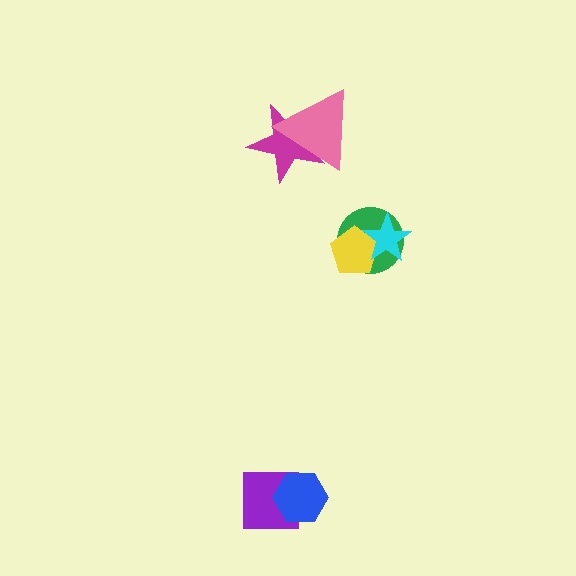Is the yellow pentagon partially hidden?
Yes, it is partially covered by another shape.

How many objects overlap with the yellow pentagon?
2 objects overlap with the yellow pentagon.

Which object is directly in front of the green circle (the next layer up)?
The yellow pentagon is directly in front of the green circle.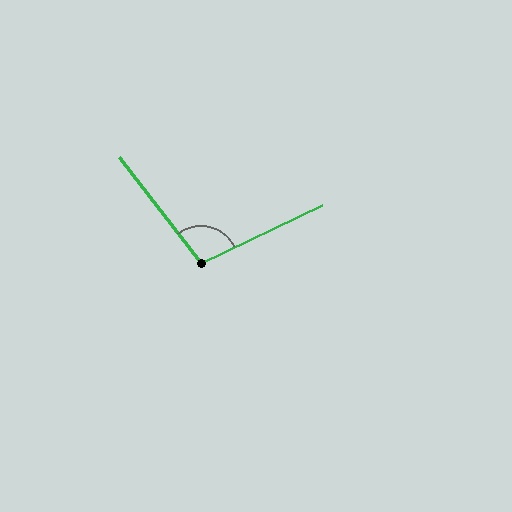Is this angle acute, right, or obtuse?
It is obtuse.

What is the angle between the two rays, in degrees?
Approximately 102 degrees.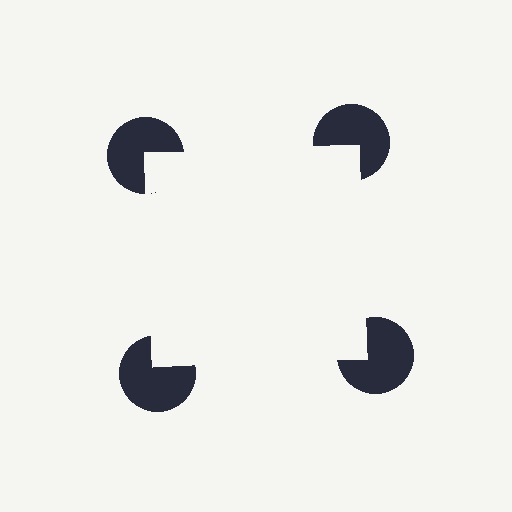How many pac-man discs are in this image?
There are 4 — one at each vertex of the illusory square.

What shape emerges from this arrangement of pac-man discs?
An illusory square — its edges are inferred from the aligned wedge cuts in the pac-man discs, not physically drawn.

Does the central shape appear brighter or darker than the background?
It typically appears slightly brighter than the background, even though no actual brightness change is drawn.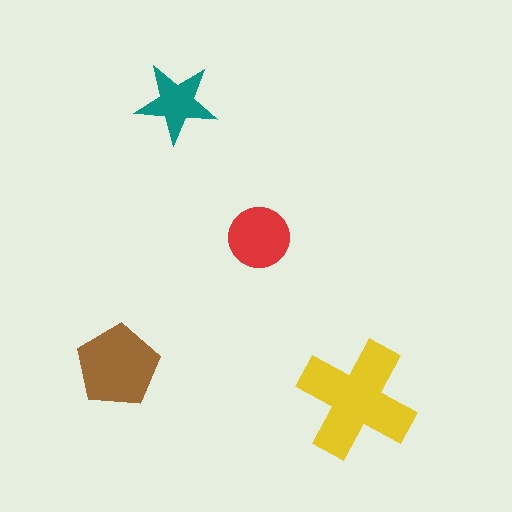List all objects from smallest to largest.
The teal star, the red circle, the brown pentagon, the yellow cross.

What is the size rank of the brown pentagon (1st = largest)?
2nd.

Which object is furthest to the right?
The yellow cross is rightmost.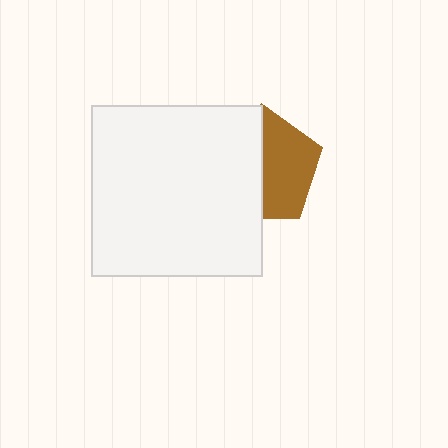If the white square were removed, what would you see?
You would see the complete brown pentagon.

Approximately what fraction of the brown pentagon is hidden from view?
Roughly 52% of the brown pentagon is hidden behind the white square.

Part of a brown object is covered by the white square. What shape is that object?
It is a pentagon.